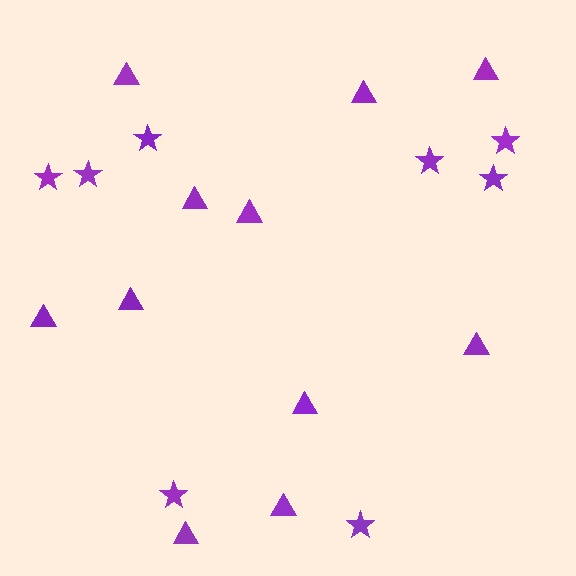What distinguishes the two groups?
There are 2 groups: one group of triangles (11) and one group of stars (8).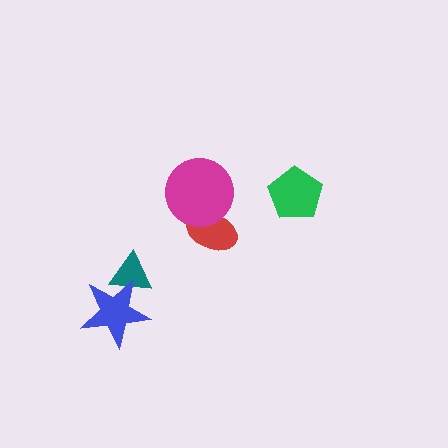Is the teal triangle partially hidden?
Yes, it is partially covered by another shape.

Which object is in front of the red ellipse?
The magenta circle is in front of the red ellipse.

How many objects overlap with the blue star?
1 object overlaps with the blue star.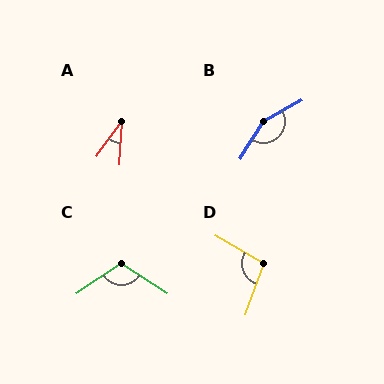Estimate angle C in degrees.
Approximately 113 degrees.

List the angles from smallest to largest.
A (32°), D (100°), C (113°), B (150°).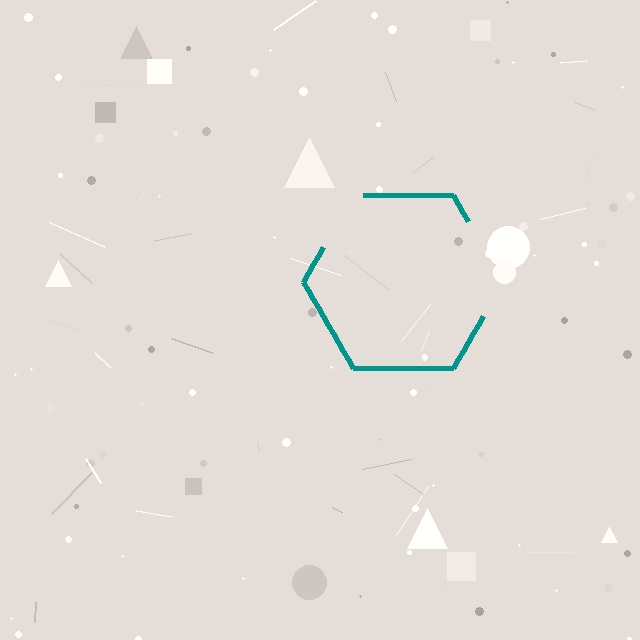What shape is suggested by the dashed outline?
The dashed outline suggests a hexagon.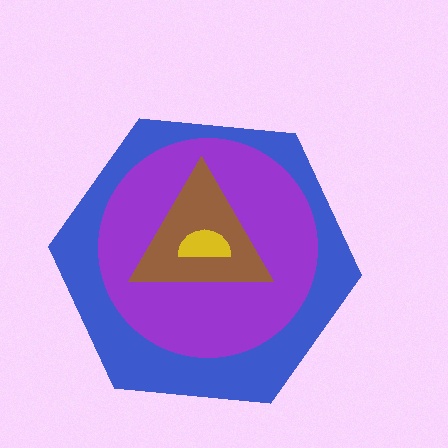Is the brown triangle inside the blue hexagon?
Yes.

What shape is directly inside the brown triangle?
The yellow semicircle.